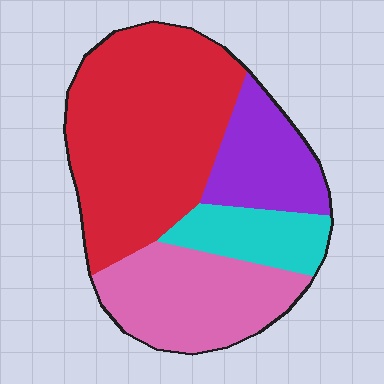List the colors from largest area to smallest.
From largest to smallest: red, pink, purple, cyan.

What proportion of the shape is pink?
Pink takes up between a sixth and a third of the shape.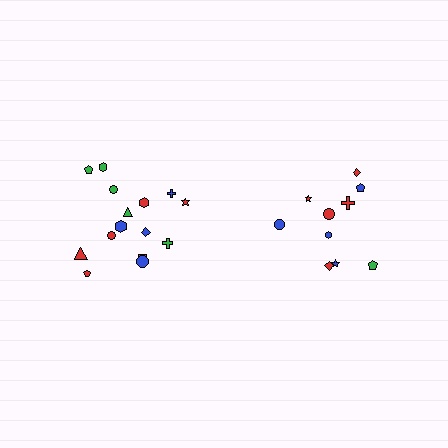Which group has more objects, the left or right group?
The left group.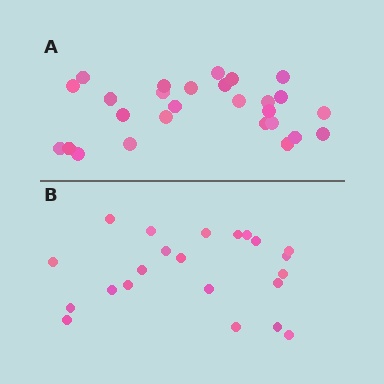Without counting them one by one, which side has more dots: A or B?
Region A (the top region) has more dots.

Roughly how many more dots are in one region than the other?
Region A has about 5 more dots than region B.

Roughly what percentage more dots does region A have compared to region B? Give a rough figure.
About 25% more.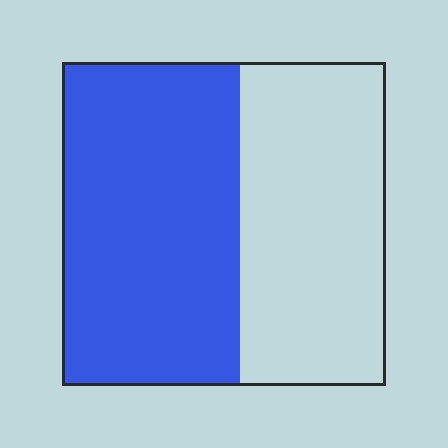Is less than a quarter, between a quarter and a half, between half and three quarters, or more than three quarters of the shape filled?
Between half and three quarters.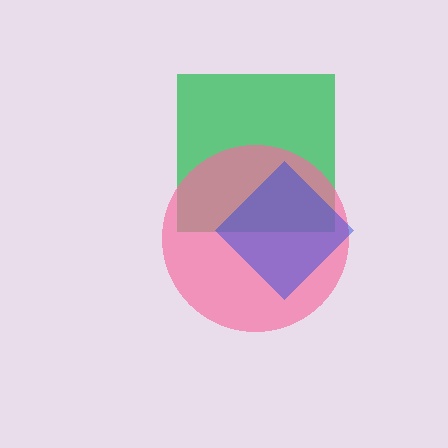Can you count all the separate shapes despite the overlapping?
Yes, there are 3 separate shapes.